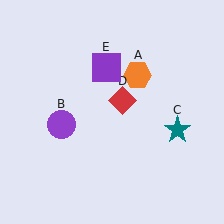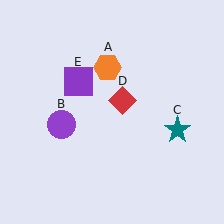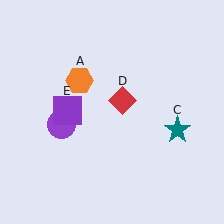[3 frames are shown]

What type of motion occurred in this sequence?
The orange hexagon (object A), purple square (object E) rotated counterclockwise around the center of the scene.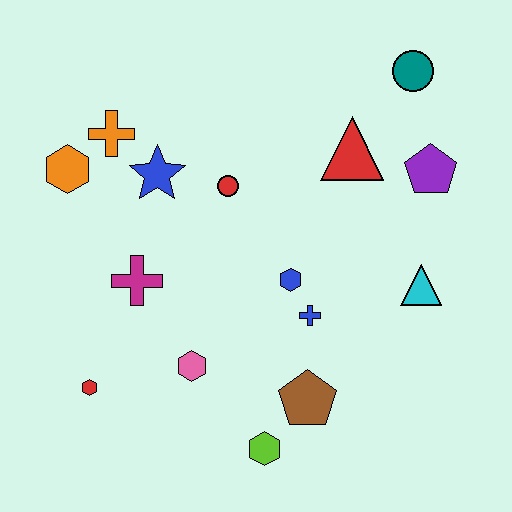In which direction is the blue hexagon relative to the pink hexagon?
The blue hexagon is to the right of the pink hexagon.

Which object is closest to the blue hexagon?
The blue cross is closest to the blue hexagon.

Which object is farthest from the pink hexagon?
The teal circle is farthest from the pink hexagon.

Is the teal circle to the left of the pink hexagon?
No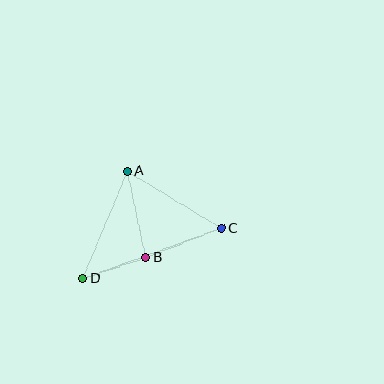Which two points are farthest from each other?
Points C and D are farthest from each other.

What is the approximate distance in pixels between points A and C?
The distance between A and C is approximately 110 pixels.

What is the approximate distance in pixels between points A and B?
The distance between A and B is approximately 88 pixels.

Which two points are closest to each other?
Points B and D are closest to each other.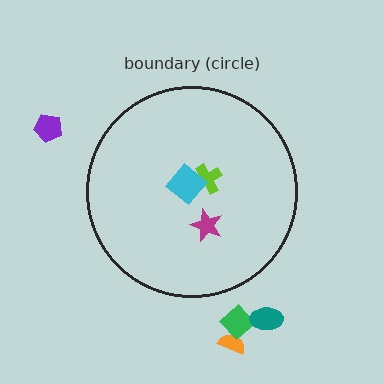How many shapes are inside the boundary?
3 inside, 4 outside.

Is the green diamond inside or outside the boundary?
Outside.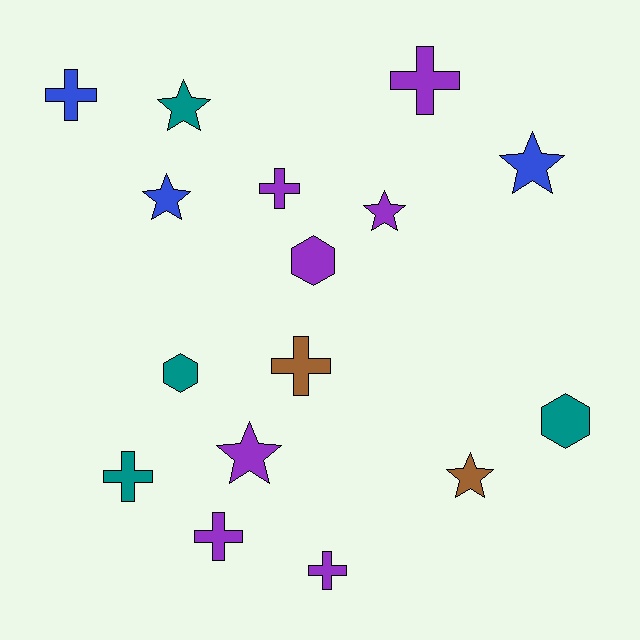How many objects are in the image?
There are 16 objects.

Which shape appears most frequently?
Cross, with 7 objects.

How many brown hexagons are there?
There are no brown hexagons.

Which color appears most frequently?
Purple, with 7 objects.